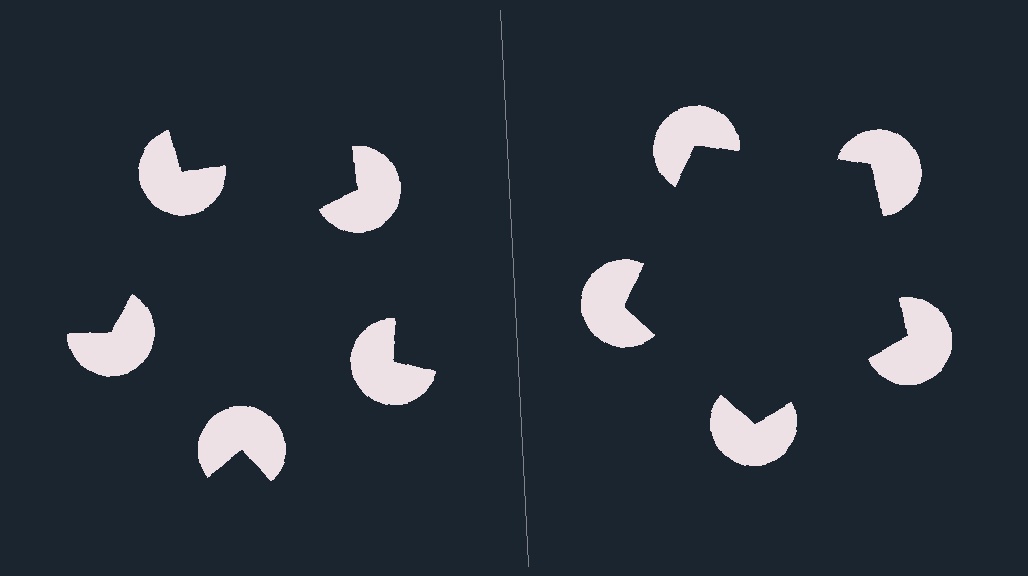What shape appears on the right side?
An illusory pentagon.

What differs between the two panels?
The pac-man discs are positioned identically on both sides; only the wedge orientations differ. On the right they align to a pentagon; on the left they are misaligned.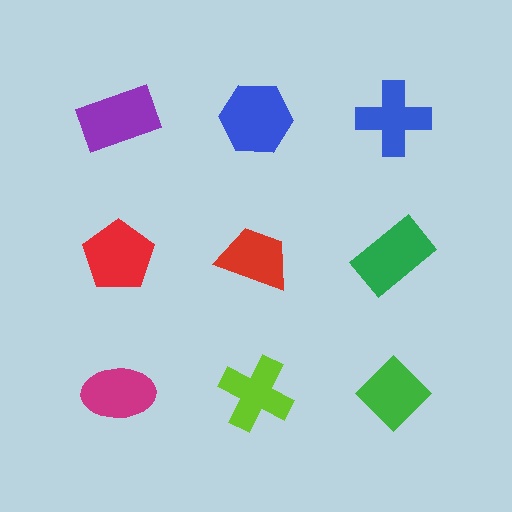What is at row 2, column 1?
A red pentagon.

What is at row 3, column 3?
A green diamond.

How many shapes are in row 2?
3 shapes.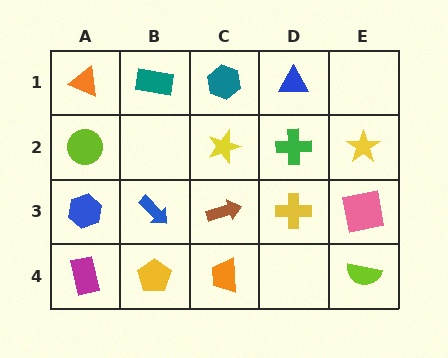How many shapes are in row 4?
4 shapes.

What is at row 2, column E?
A yellow star.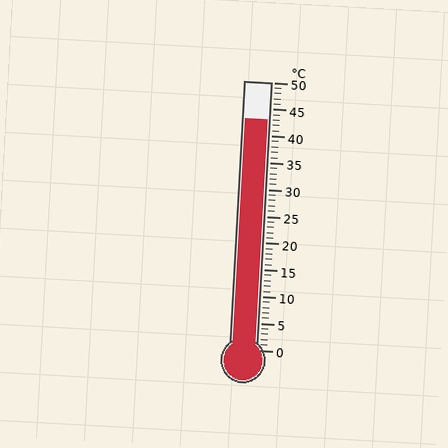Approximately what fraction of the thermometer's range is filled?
The thermometer is filled to approximately 85% of its range.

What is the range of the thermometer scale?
The thermometer scale ranges from 0°C to 50°C.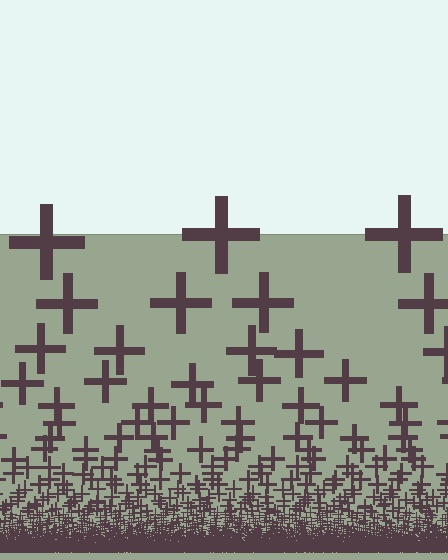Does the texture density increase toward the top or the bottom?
Density increases toward the bottom.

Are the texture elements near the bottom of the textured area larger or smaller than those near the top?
Smaller. The gradient is inverted — elements near the bottom are smaller and denser.